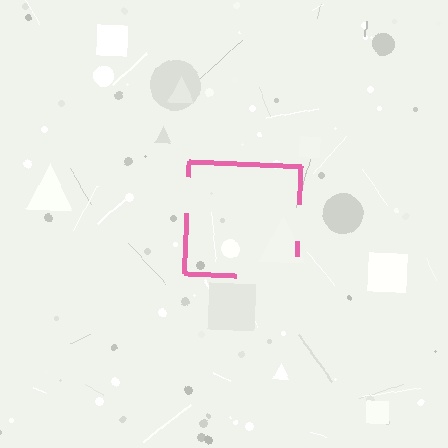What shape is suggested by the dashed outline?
The dashed outline suggests a square.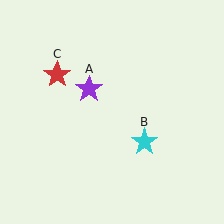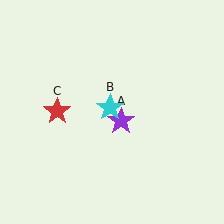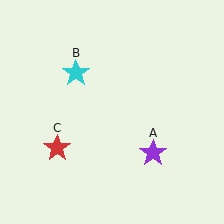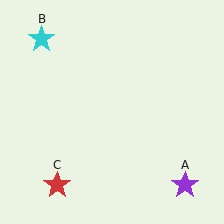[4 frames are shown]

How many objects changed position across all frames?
3 objects changed position: purple star (object A), cyan star (object B), red star (object C).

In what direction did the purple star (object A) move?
The purple star (object A) moved down and to the right.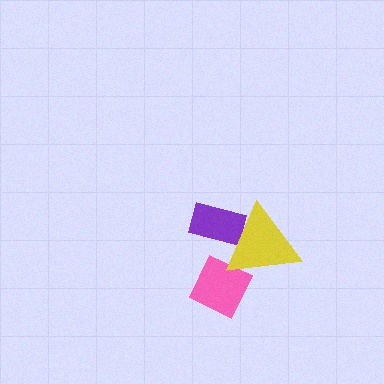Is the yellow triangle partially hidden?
No, no other shape covers it.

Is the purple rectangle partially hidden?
Yes, it is partially covered by another shape.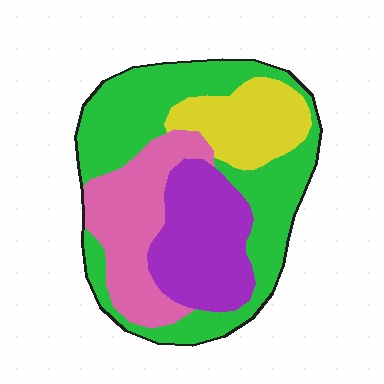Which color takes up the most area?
Green, at roughly 40%.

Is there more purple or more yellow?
Purple.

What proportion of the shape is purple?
Purple covers 22% of the shape.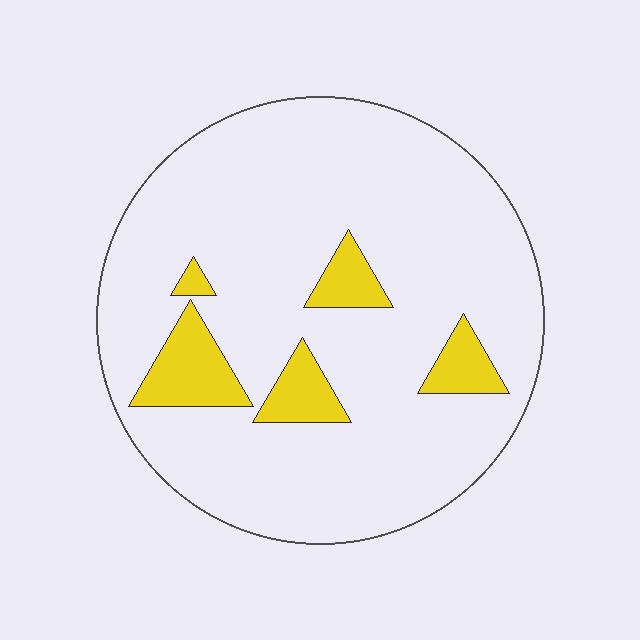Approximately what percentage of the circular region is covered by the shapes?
Approximately 10%.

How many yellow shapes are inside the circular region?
5.